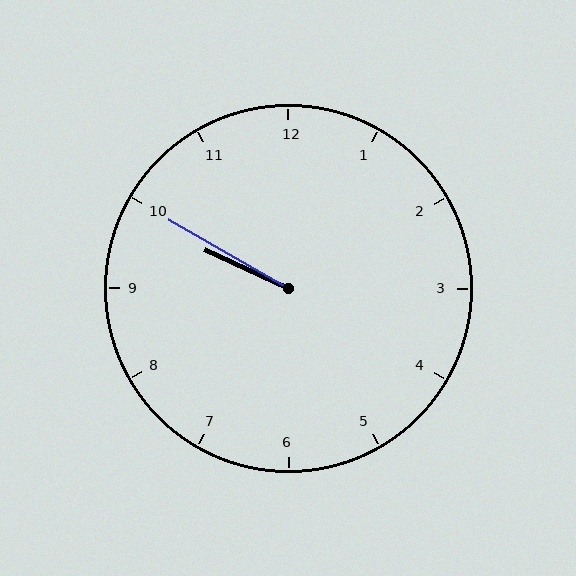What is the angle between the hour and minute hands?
Approximately 5 degrees.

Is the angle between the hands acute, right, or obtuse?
It is acute.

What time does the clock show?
9:50.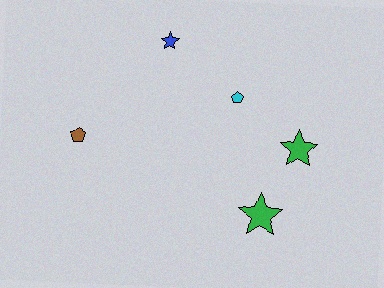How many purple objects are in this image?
There are no purple objects.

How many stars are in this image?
There are 3 stars.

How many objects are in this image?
There are 5 objects.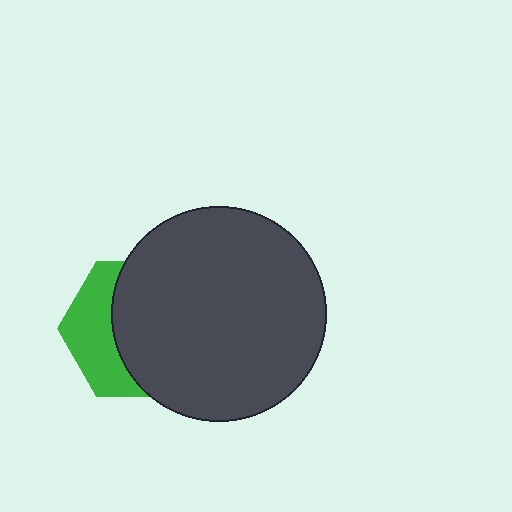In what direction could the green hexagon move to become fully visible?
The green hexagon could move left. That would shift it out from behind the dark gray circle entirely.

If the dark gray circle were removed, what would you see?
You would see the complete green hexagon.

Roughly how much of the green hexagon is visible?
A small part of it is visible (roughly 37%).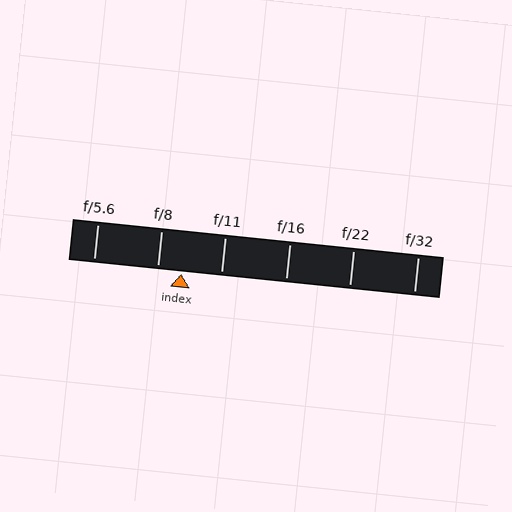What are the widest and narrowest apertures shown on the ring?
The widest aperture shown is f/5.6 and the narrowest is f/32.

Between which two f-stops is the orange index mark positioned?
The index mark is between f/8 and f/11.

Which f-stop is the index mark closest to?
The index mark is closest to f/8.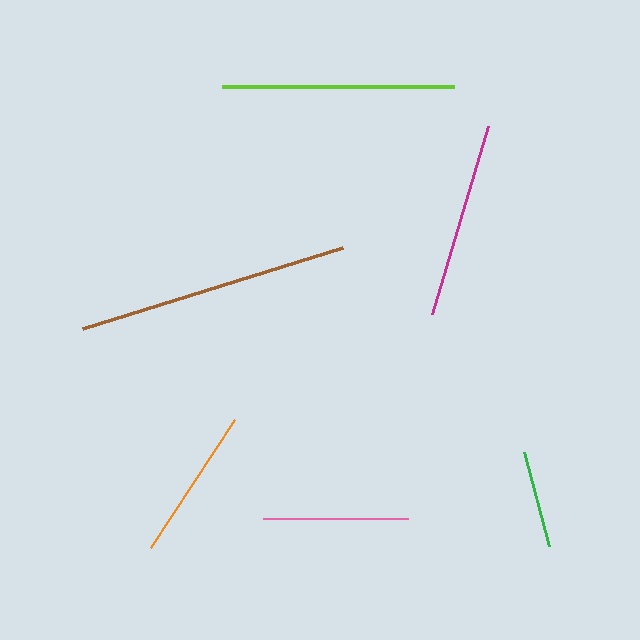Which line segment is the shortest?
The green line is the shortest at approximately 97 pixels.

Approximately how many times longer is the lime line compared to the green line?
The lime line is approximately 2.4 times the length of the green line.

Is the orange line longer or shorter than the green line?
The orange line is longer than the green line.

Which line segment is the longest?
The brown line is the longest at approximately 273 pixels.